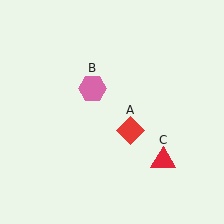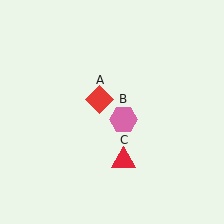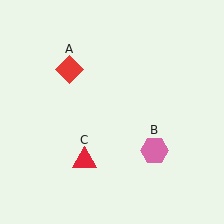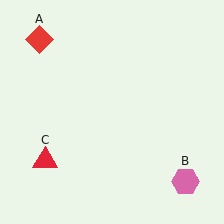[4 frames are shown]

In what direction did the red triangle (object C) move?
The red triangle (object C) moved left.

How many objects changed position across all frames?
3 objects changed position: red diamond (object A), pink hexagon (object B), red triangle (object C).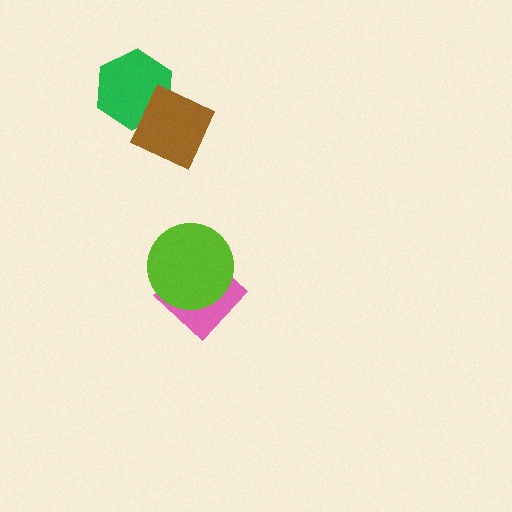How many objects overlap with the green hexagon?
1 object overlaps with the green hexagon.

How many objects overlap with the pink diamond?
1 object overlaps with the pink diamond.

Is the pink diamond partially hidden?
Yes, it is partially covered by another shape.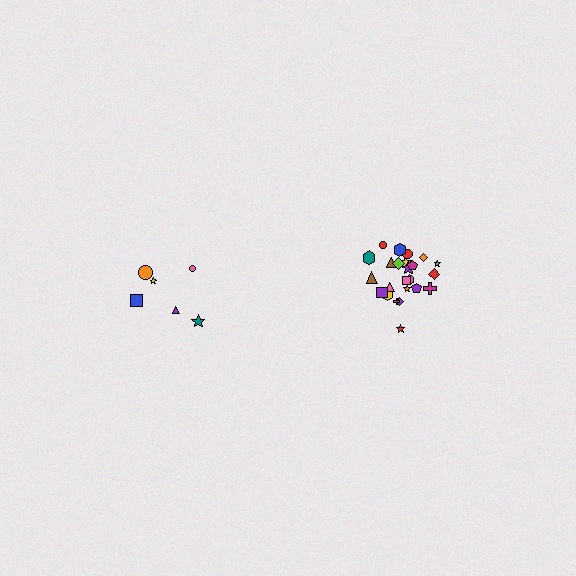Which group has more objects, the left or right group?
The right group.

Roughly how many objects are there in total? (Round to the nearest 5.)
Roughly 30 objects in total.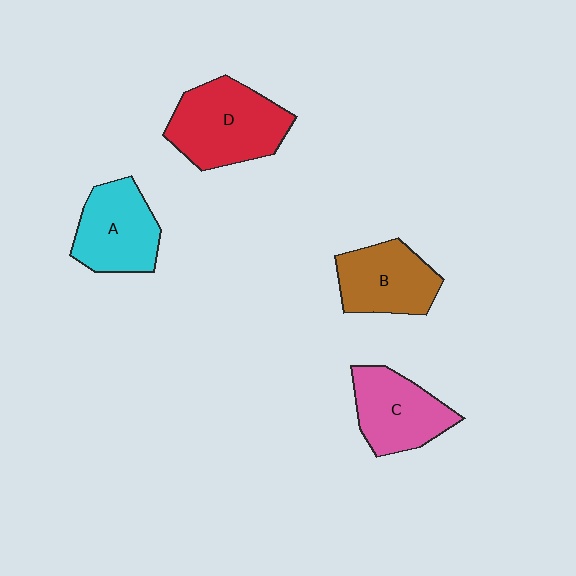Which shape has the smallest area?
Shape B (brown).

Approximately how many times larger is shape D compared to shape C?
Approximately 1.3 times.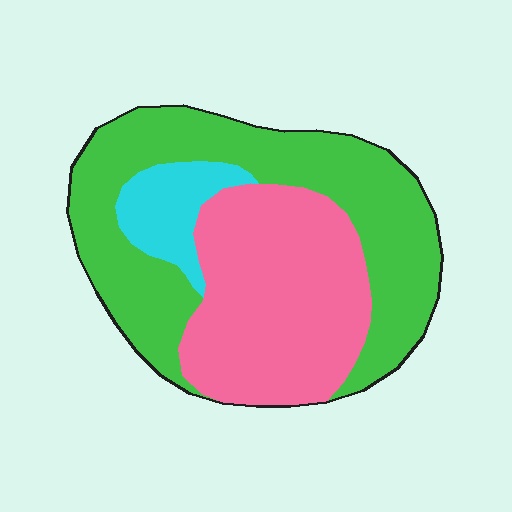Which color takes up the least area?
Cyan, at roughly 10%.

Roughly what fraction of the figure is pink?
Pink takes up between a third and a half of the figure.